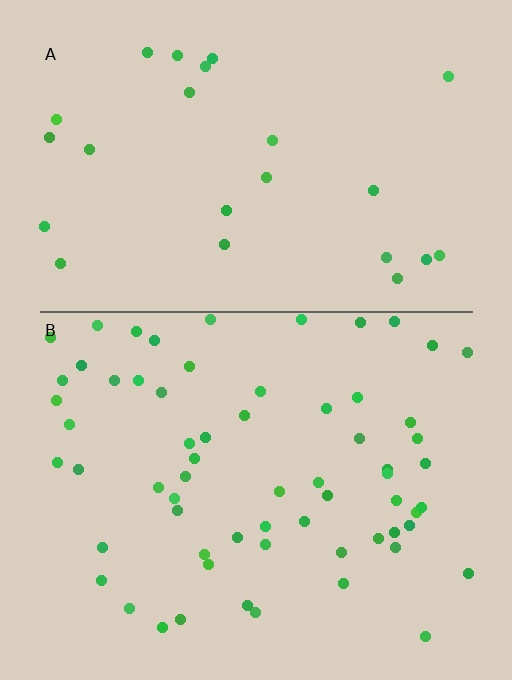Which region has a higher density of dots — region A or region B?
B (the bottom).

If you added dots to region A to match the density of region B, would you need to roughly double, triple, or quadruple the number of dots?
Approximately triple.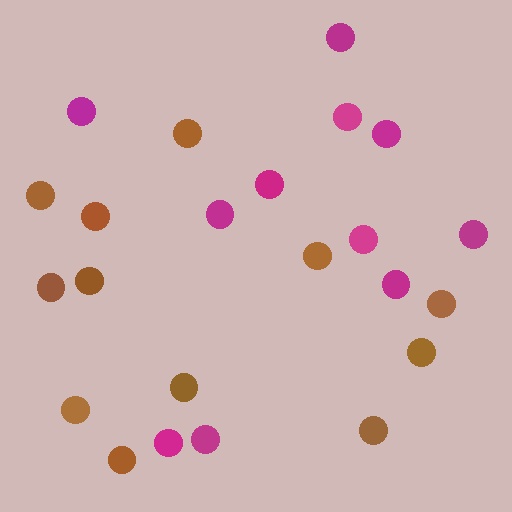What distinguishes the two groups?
There are 2 groups: one group of magenta circles (11) and one group of brown circles (12).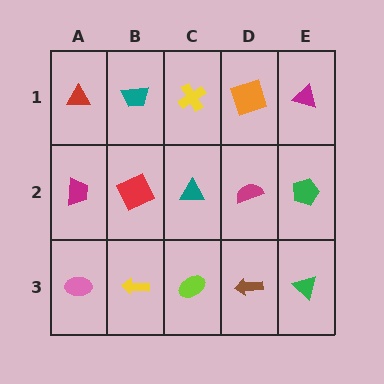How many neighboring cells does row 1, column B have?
3.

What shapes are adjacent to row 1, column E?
A green pentagon (row 2, column E), an orange square (row 1, column D).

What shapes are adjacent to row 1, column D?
A magenta semicircle (row 2, column D), a yellow cross (row 1, column C), a magenta triangle (row 1, column E).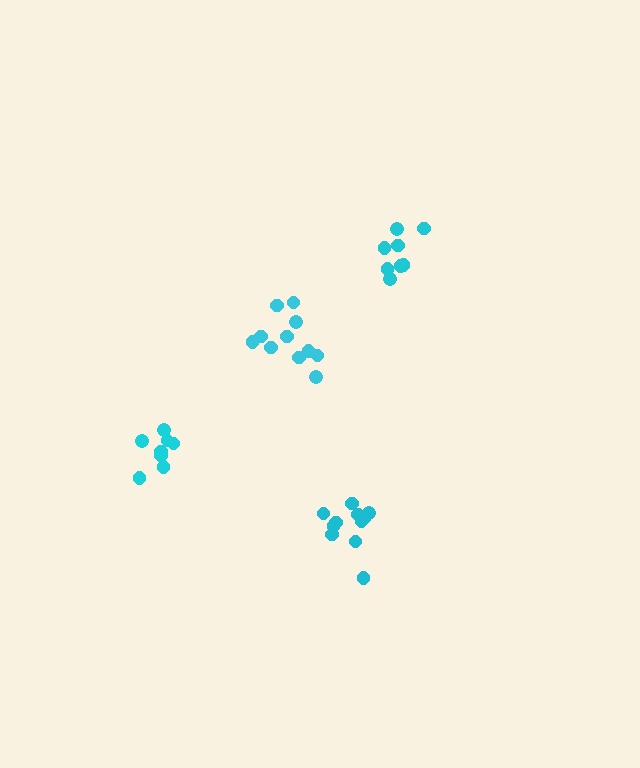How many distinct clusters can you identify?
There are 4 distinct clusters.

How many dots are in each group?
Group 1: 8 dots, Group 2: 8 dots, Group 3: 11 dots, Group 4: 11 dots (38 total).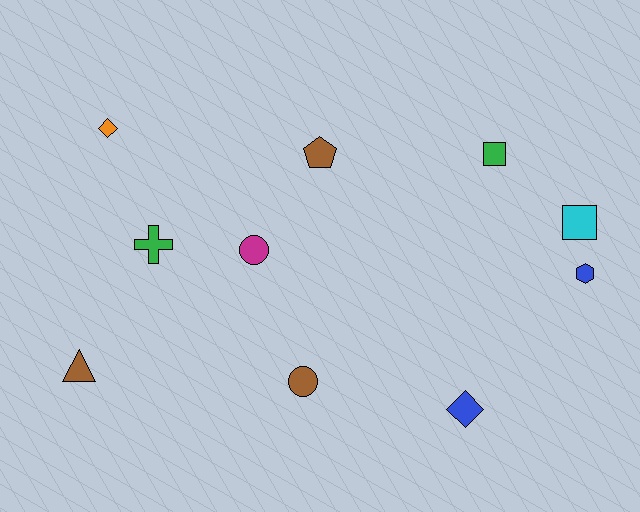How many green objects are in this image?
There are 2 green objects.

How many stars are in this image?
There are no stars.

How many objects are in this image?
There are 10 objects.